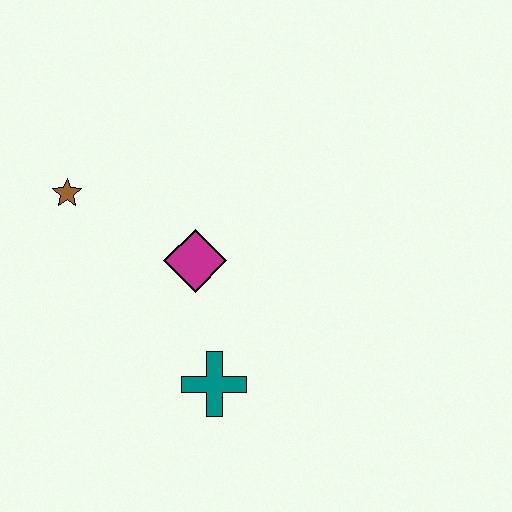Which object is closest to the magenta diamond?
The teal cross is closest to the magenta diamond.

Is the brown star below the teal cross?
No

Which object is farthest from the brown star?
The teal cross is farthest from the brown star.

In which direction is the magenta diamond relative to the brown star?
The magenta diamond is to the right of the brown star.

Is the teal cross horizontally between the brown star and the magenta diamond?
No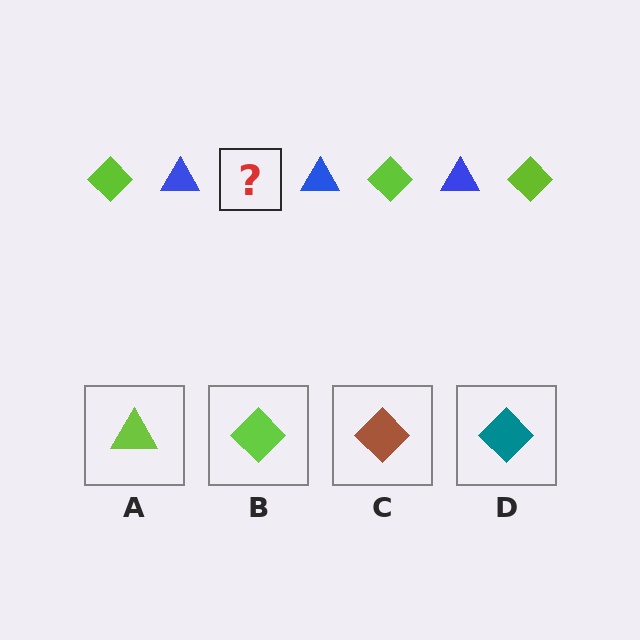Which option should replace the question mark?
Option B.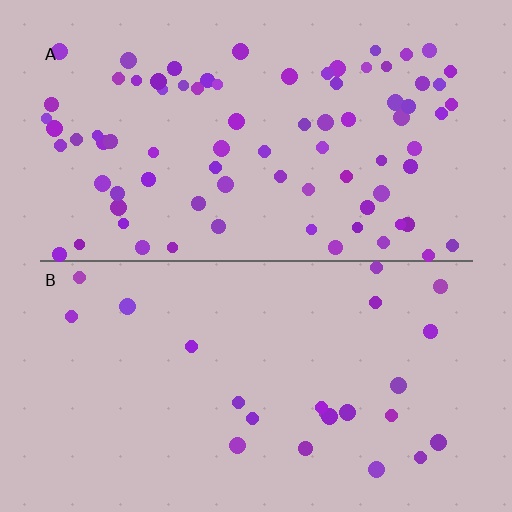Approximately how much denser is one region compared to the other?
Approximately 3.4× — region A over region B.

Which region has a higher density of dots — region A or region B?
A (the top).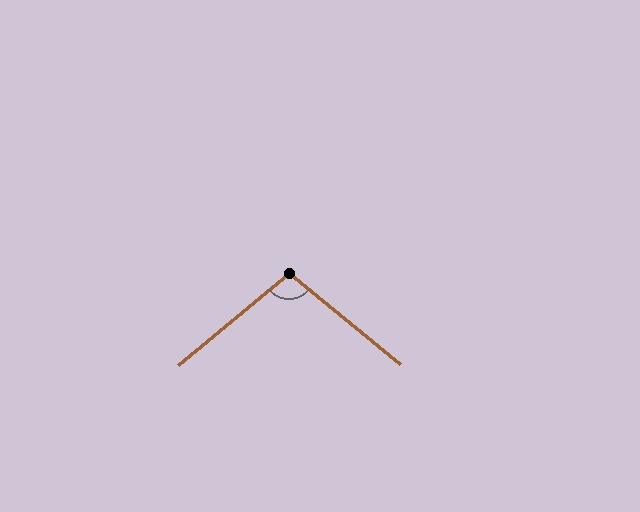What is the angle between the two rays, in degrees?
Approximately 101 degrees.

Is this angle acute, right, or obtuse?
It is obtuse.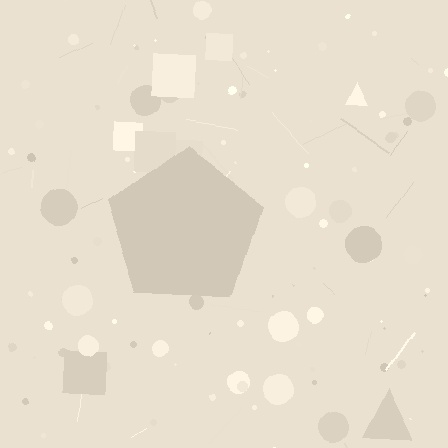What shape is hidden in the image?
A pentagon is hidden in the image.